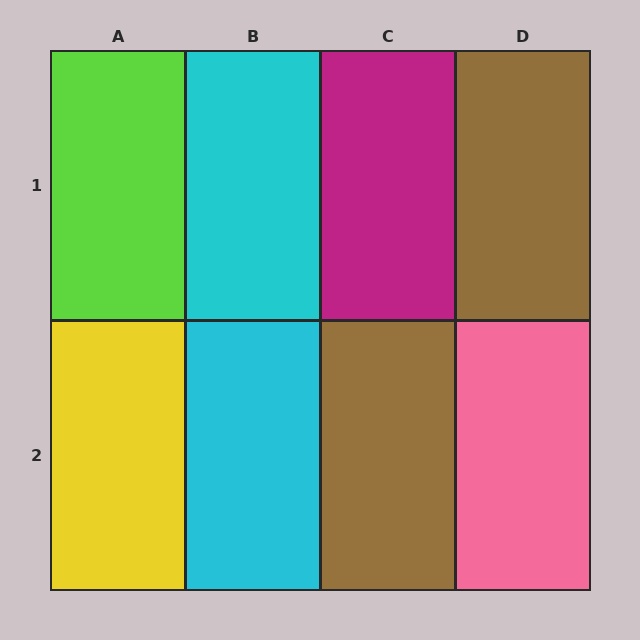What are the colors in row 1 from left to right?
Lime, cyan, magenta, brown.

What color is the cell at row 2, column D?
Pink.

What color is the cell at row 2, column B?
Cyan.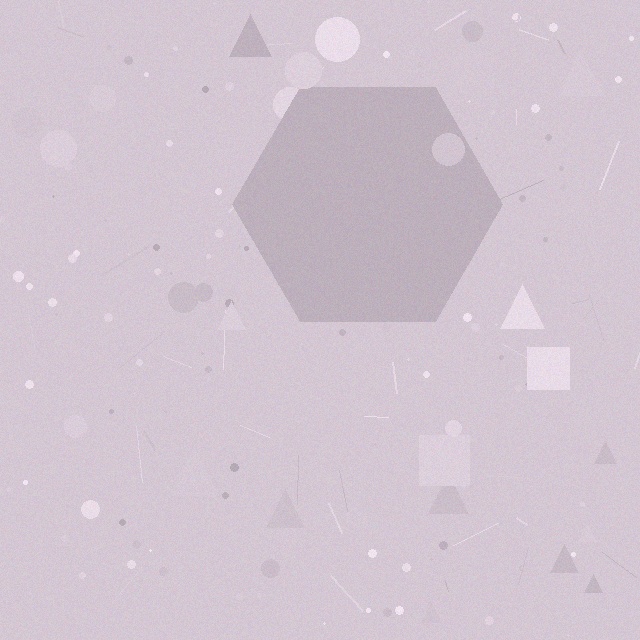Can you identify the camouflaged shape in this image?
The camouflaged shape is a hexagon.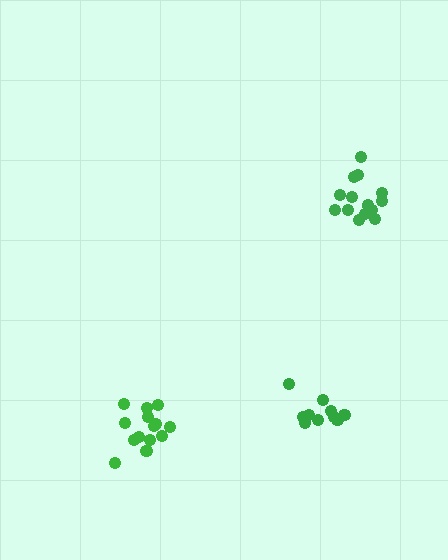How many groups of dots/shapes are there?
There are 3 groups.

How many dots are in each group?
Group 1: 14 dots, Group 2: 14 dots, Group 3: 10 dots (38 total).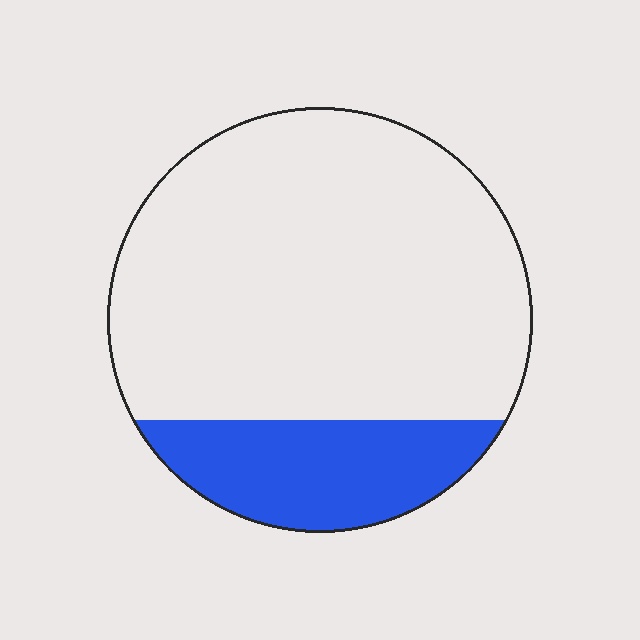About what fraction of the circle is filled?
About one fifth (1/5).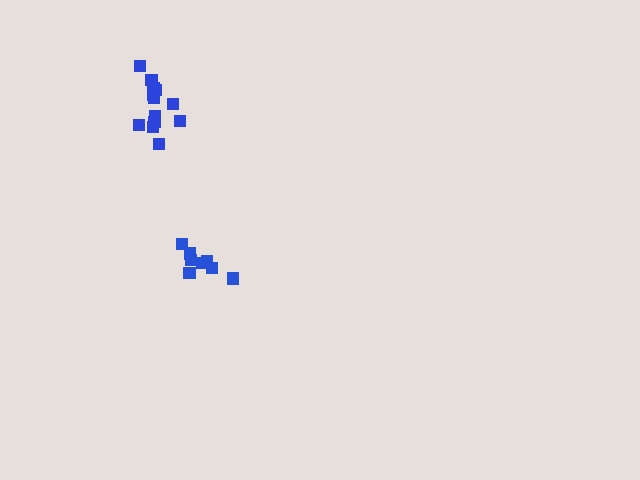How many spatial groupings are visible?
There are 2 spatial groupings.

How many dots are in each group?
Group 1: 8 dots, Group 2: 13 dots (21 total).